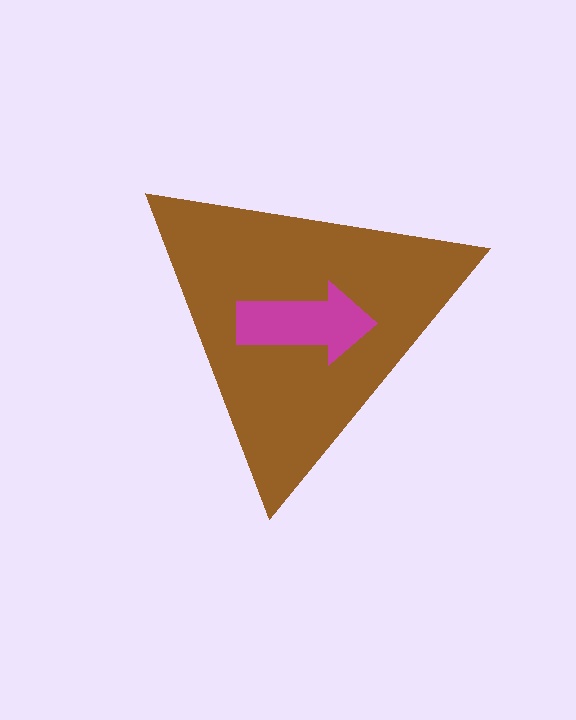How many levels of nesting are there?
2.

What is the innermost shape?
The magenta arrow.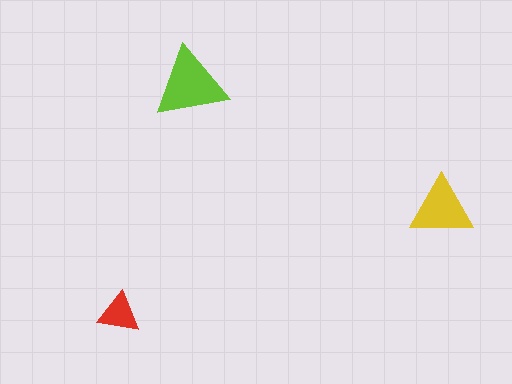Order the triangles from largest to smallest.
the lime one, the yellow one, the red one.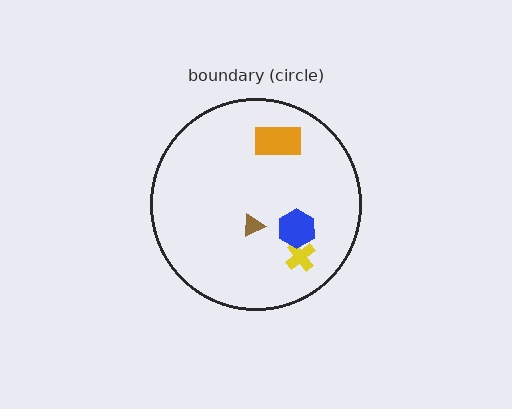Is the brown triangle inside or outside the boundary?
Inside.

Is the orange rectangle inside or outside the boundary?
Inside.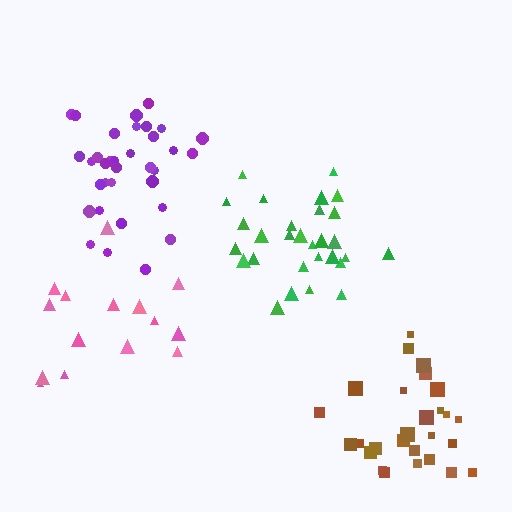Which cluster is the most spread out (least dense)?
Pink.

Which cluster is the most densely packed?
Purple.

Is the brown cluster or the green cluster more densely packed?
Green.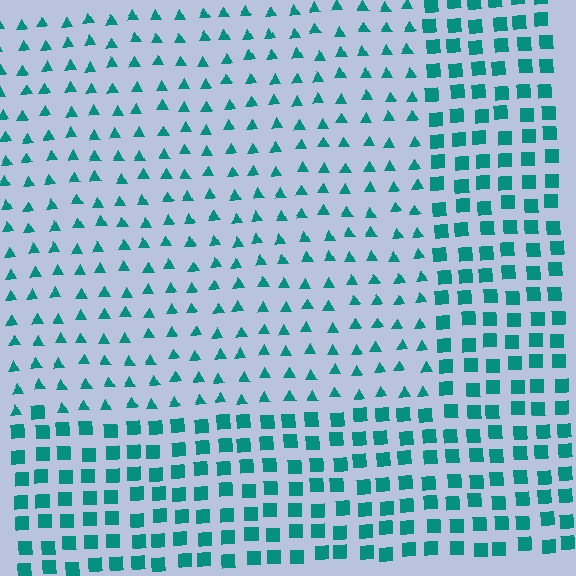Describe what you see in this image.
The image is filled with small teal elements arranged in a uniform grid. A rectangle-shaped region contains triangles, while the surrounding area contains squares. The boundary is defined purely by the change in element shape.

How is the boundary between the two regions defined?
The boundary is defined by a change in element shape: triangles inside vs. squares outside. All elements share the same color and spacing.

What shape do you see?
I see a rectangle.